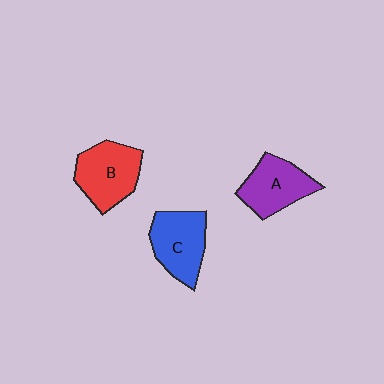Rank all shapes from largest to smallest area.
From largest to smallest: B (red), C (blue), A (purple).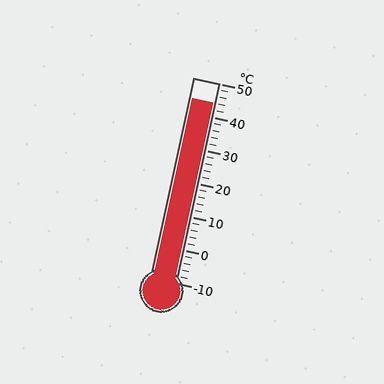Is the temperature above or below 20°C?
The temperature is above 20°C.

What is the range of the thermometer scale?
The thermometer scale ranges from -10°C to 50°C.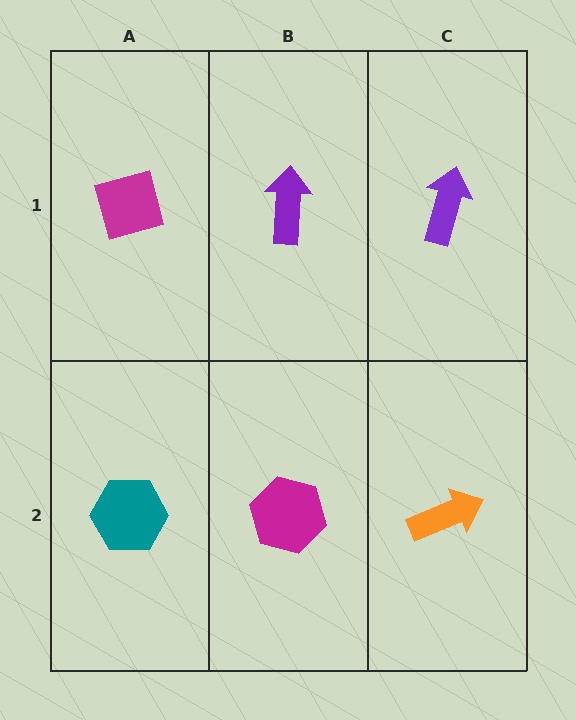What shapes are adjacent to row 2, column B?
A purple arrow (row 1, column B), a teal hexagon (row 2, column A), an orange arrow (row 2, column C).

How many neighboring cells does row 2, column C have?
2.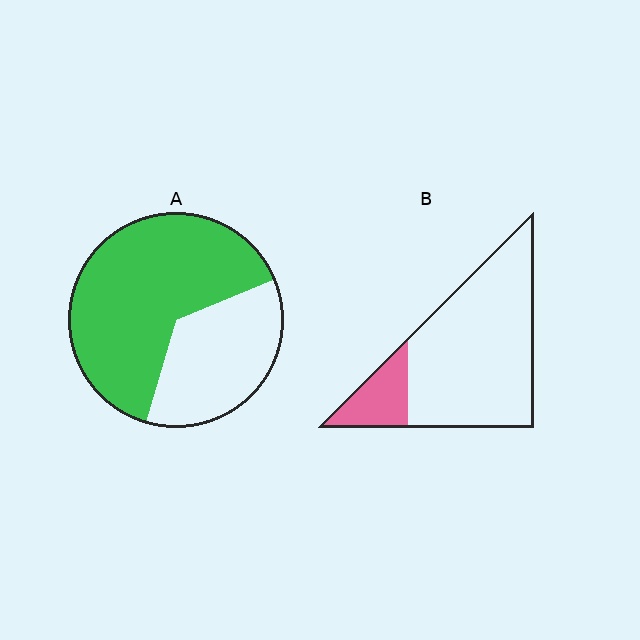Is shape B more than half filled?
No.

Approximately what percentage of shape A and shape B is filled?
A is approximately 65% and B is approximately 15%.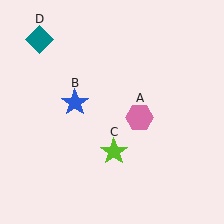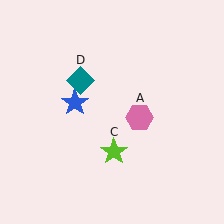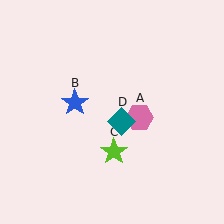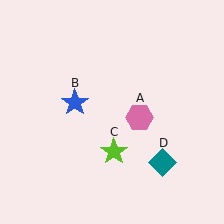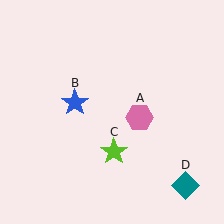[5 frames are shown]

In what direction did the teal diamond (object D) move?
The teal diamond (object D) moved down and to the right.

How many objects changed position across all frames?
1 object changed position: teal diamond (object D).